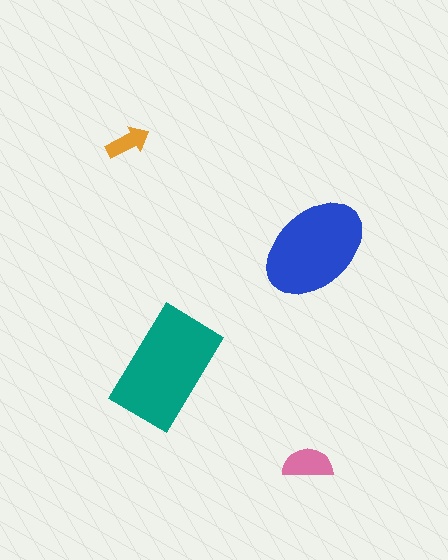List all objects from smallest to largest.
The orange arrow, the pink semicircle, the blue ellipse, the teal rectangle.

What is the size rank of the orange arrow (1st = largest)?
4th.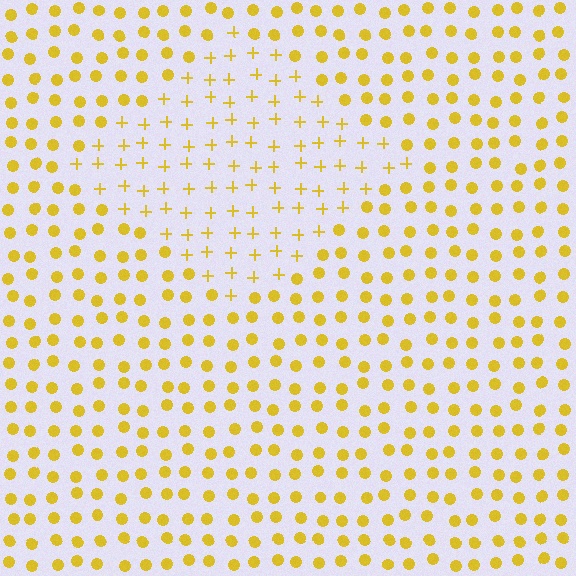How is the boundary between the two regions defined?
The boundary is defined by a change in element shape: plus signs inside vs. circles outside. All elements share the same color and spacing.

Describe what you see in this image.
The image is filled with small yellow elements arranged in a uniform grid. A diamond-shaped region contains plus signs, while the surrounding area contains circles. The boundary is defined purely by the change in element shape.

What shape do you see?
I see a diamond.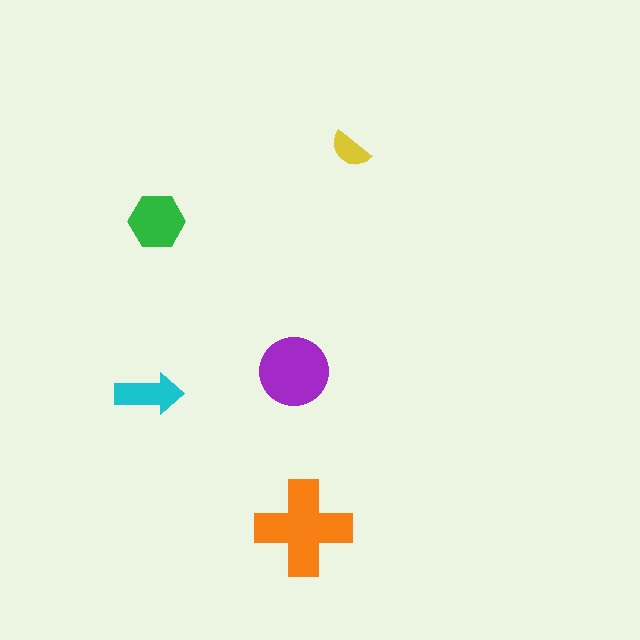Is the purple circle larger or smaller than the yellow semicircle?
Larger.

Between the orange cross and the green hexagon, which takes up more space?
The orange cross.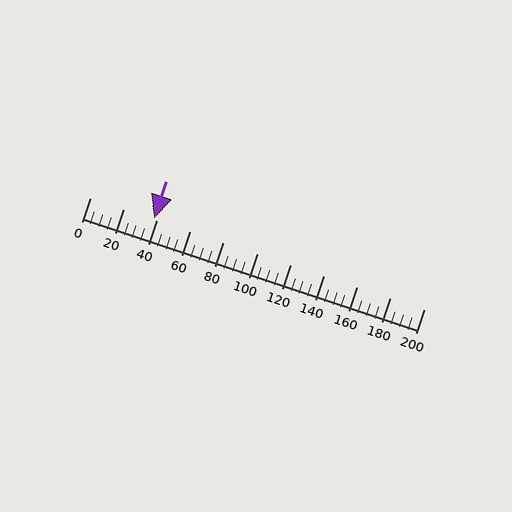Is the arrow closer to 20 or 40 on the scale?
The arrow is closer to 40.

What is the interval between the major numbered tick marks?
The major tick marks are spaced 20 units apart.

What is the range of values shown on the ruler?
The ruler shows values from 0 to 200.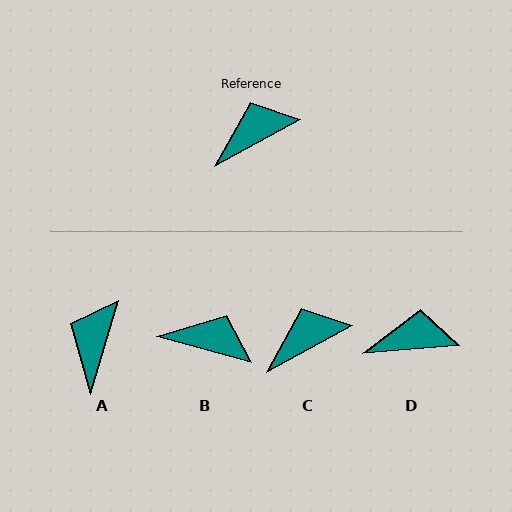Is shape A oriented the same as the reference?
No, it is off by about 45 degrees.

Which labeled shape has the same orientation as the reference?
C.